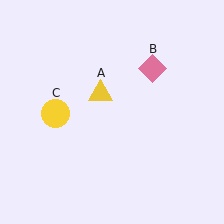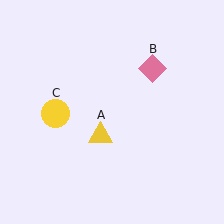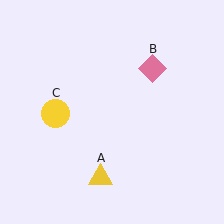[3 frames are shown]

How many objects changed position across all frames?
1 object changed position: yellow triangle (object A).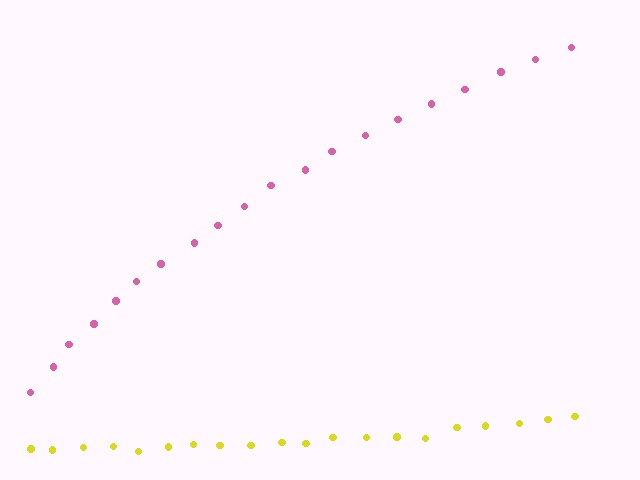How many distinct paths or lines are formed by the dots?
There are 2 distinct paths.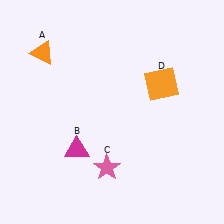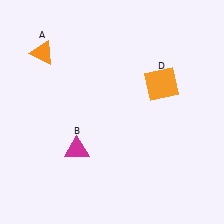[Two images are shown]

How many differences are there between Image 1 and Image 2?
There is 1 difference between the two images.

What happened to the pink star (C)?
The pink star (C) was removed in Image 2. It was in the bottom-left area of Image 1.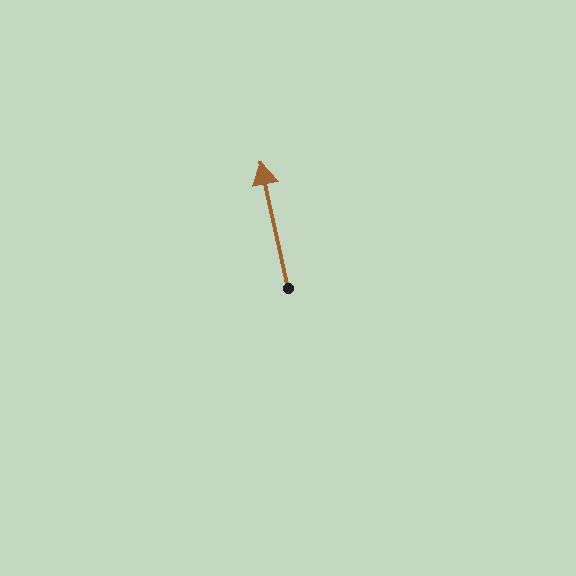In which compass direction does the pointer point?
North.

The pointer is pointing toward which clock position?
Roughly 12 o'clock.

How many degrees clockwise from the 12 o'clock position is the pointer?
Approximately 348 degrees.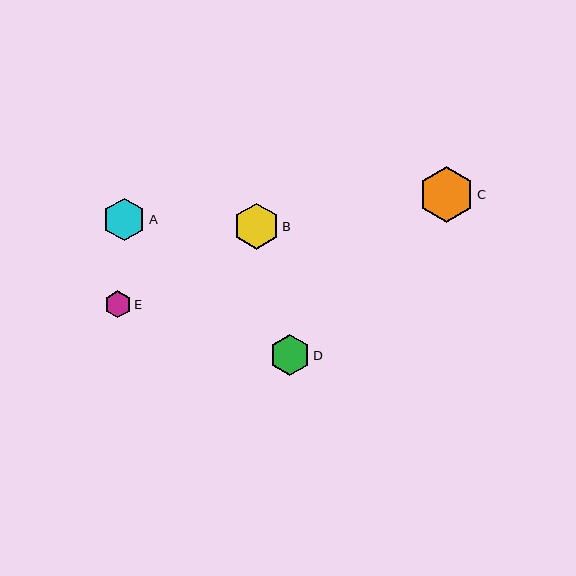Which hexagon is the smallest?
Hexagon E is the smallest with a size of approximately 27 pixels.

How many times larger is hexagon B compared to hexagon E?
Hexagon B is approximately 1.7 times the size of hexagon E.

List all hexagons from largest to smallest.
From largest to smallest: C, B, A, D, E.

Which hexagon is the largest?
Hexagon C is the largest with a size of approximately 55 pixels.